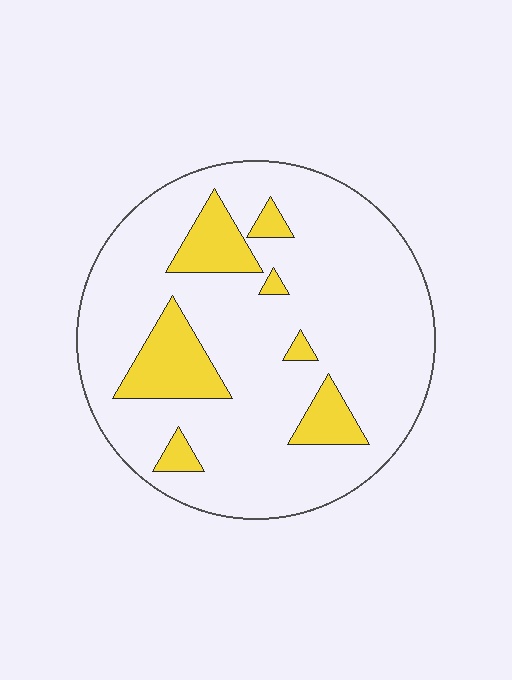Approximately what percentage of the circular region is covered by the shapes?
Approximately 15%.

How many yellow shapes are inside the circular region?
7.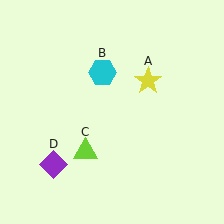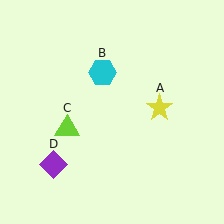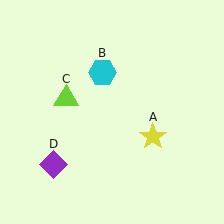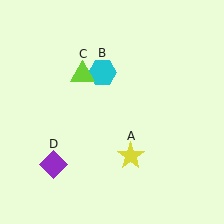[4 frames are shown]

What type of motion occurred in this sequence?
The yellow star (object A), lime triangle (object C) rotated clockwise around the center of the scene.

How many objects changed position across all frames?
2 objects changed position: yellow star (object A), lime triangle (object C).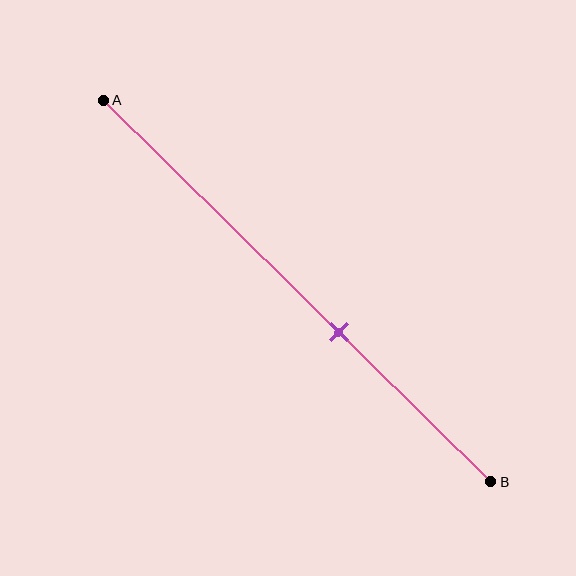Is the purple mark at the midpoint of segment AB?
No, the mark is at about 60% from A, not at the 50% midpoint.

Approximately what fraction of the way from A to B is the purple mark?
The purple mark is approximately 60% of the way from A to B.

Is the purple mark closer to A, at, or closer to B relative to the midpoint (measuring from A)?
The purple mark is closer to point B than the midpoint of segment AB.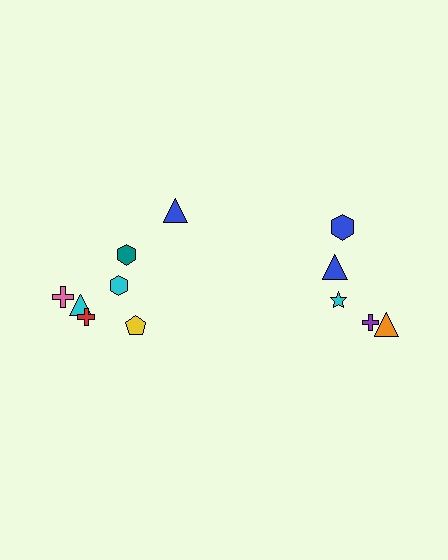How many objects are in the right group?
There are 5 objects.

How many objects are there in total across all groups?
There are 12 objects.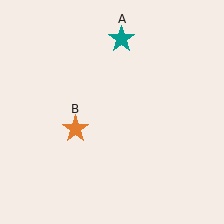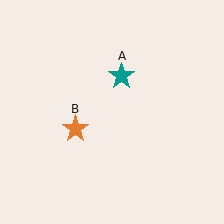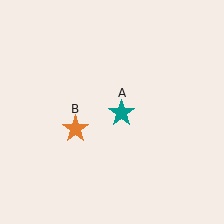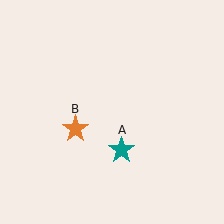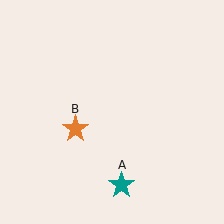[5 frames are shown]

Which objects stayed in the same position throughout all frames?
Orange star (object B) remained stationary.